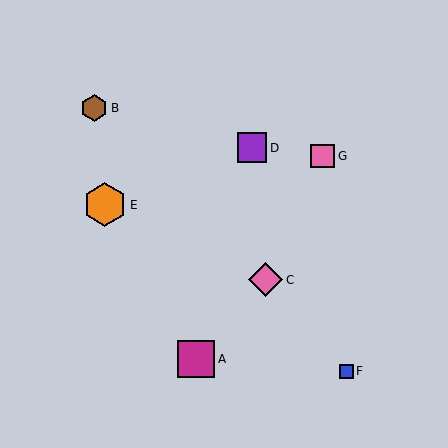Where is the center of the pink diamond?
The center of the pink diamond is at (265, 280).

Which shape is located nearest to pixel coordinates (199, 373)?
The magenta square (labeled A) at (196, 359) is nearest to that location.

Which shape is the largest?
The orange hexagon (labeled E) is the largest.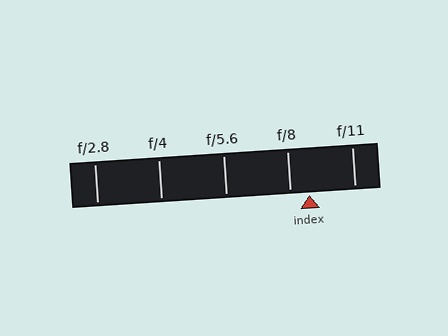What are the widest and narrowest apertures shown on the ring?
The widest aperture shown is f/2.8 and the narrowest is f/11.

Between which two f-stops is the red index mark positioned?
The index mark is between f/8 and f/11.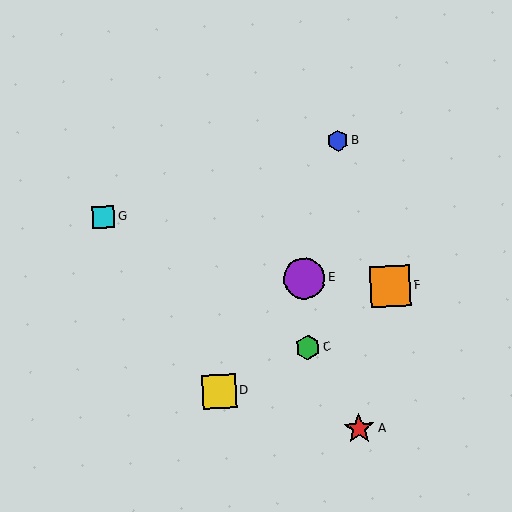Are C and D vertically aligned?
No, C is at x≈308 and D is at x≈219.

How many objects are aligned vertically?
2 objects (C, E) are aligned vertically.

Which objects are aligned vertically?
Objects C, E are aligned vertically.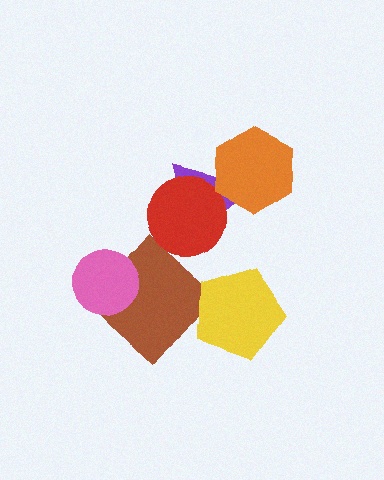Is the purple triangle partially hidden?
Yes, it is partially covered by another shape.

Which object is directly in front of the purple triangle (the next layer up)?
The red circle is directly in front of the purple triangle.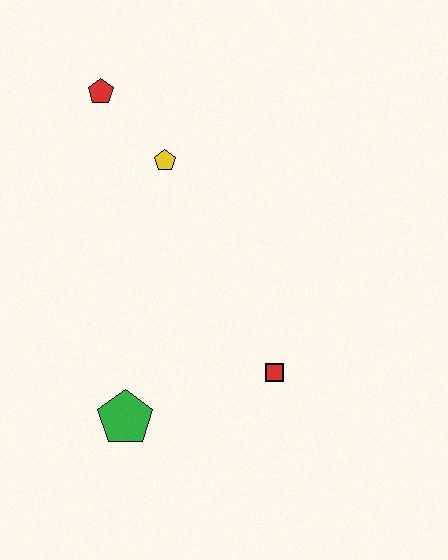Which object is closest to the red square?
The green pentagon is closest to the red square.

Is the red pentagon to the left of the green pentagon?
Yes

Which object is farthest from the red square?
The red pentagon is farthest from the red square.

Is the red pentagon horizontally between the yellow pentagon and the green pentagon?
No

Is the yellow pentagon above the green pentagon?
Yes